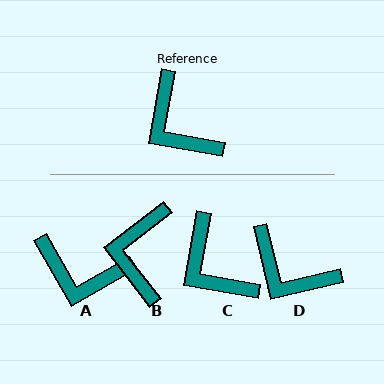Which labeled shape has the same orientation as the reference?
C.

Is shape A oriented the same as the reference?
No, it is off by about 40 degrees.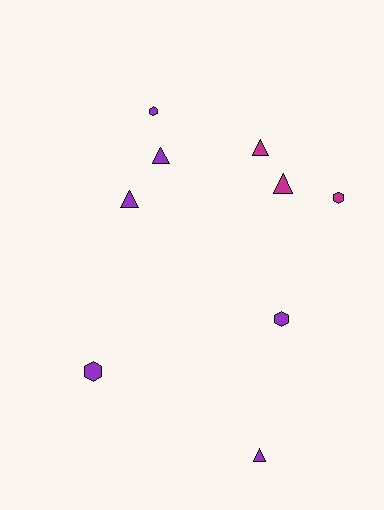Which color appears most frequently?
Purple, with 6 objects.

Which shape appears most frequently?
Triangle, with 5 objects.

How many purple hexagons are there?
There are 3 purple hexagons.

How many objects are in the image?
There are 9 objects.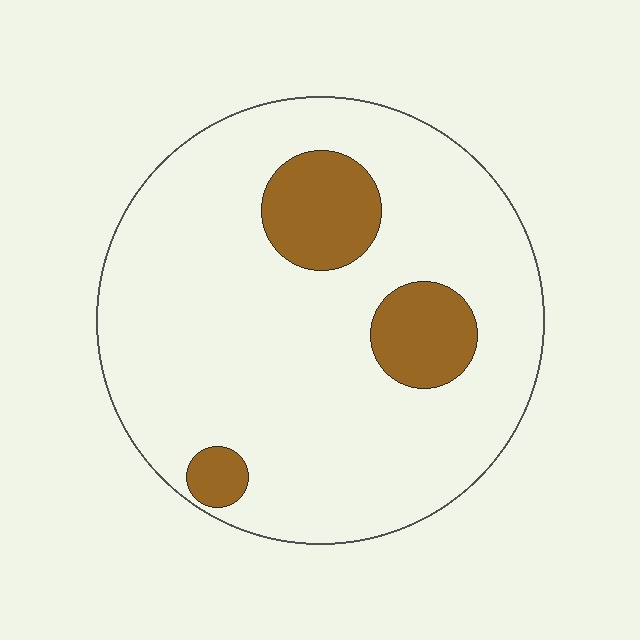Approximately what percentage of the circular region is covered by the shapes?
Approximately 15%.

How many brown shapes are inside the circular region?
3.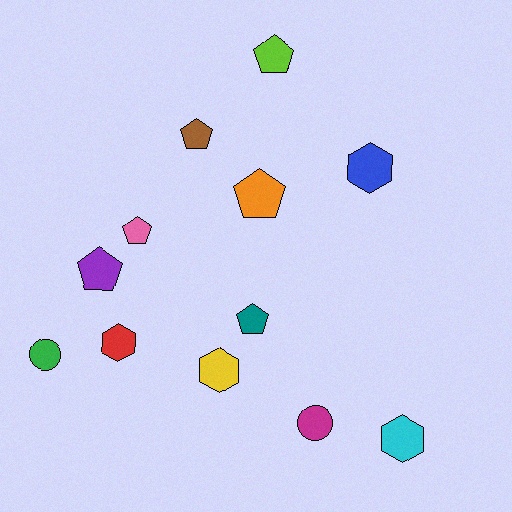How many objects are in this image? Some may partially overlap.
There are 12 objects.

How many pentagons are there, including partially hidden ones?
There are 6 pentagons.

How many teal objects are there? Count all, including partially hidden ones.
There is 1 teal object.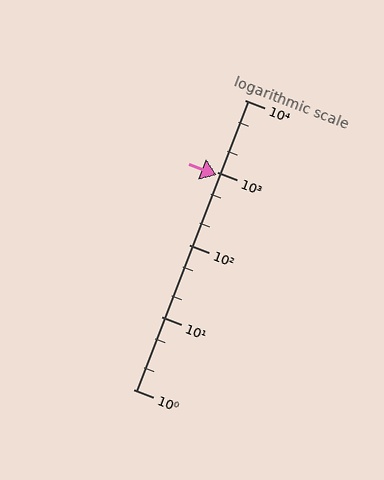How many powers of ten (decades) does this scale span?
The scale spans 4 decades, from 1 to 10000.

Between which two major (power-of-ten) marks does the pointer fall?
The pointer is between 100 and 1000.